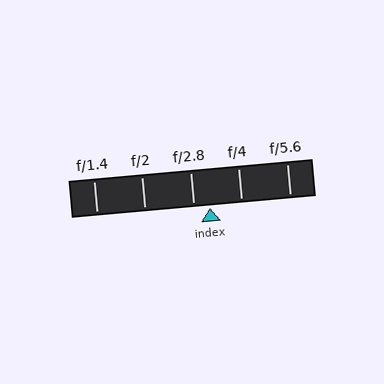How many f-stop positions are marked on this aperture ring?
There are 5 f-stop positions marked.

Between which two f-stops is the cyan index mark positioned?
The index mark is between f/2.8 and f/4.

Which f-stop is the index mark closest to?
The index mark is closest to f/2.8.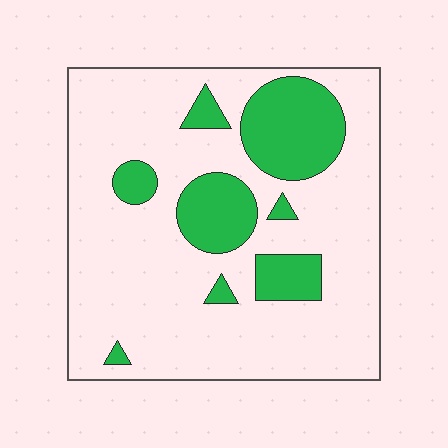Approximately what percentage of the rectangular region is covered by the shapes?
Approximately 20%.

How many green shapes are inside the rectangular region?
8.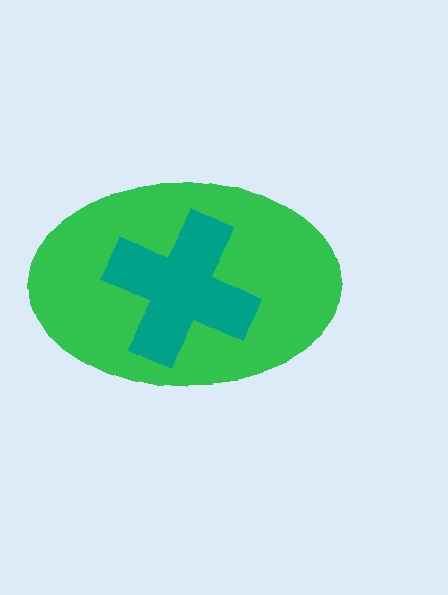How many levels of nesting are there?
2.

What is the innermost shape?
The teal cross.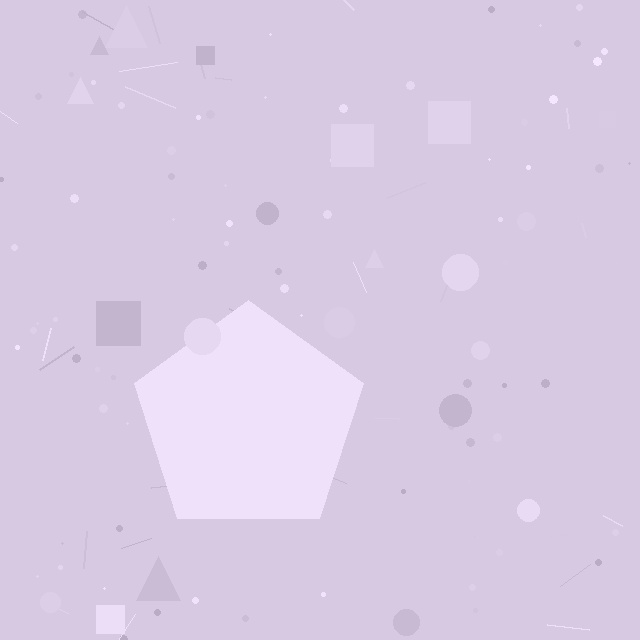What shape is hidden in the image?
A pentagon is hidden in the image.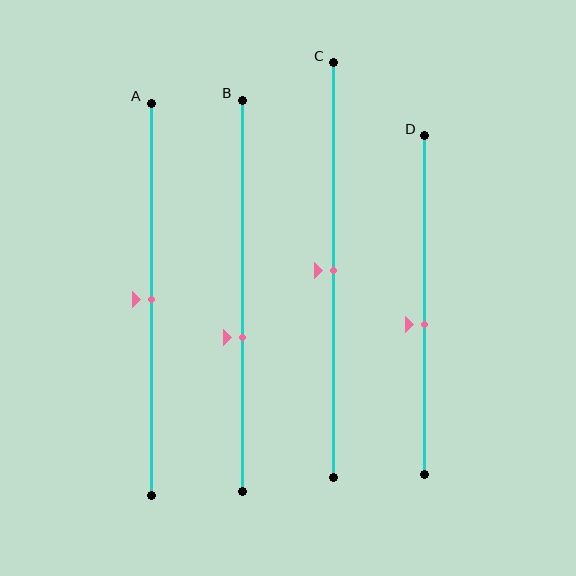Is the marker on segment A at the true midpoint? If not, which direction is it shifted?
Yes, the marker on segment A is at the true midpoint.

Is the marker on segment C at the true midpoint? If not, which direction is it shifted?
Yes, the marker on segment C is at the true midpoint.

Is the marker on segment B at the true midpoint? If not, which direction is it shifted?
No, the marker on segment B is shifted downward by about 11% of the segment length.